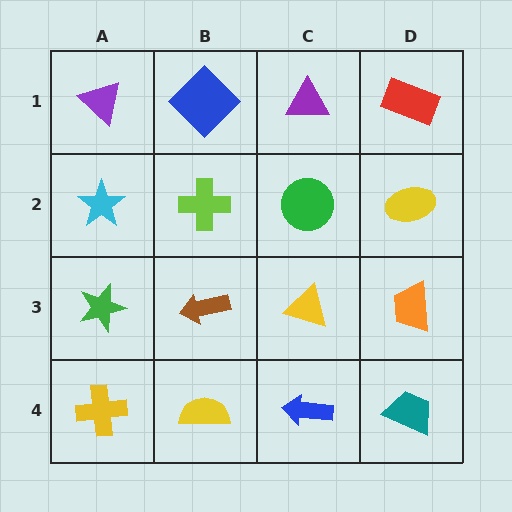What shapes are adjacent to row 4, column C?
A yellow triangle (row 3, column C), a yellow semicircle (row 4, column B), a teal trapezoid (row 4, column D).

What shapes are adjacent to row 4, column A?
A green star (row 3, column A), a yellow semicircle (row 4, column B).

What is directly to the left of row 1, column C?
A blue diamond.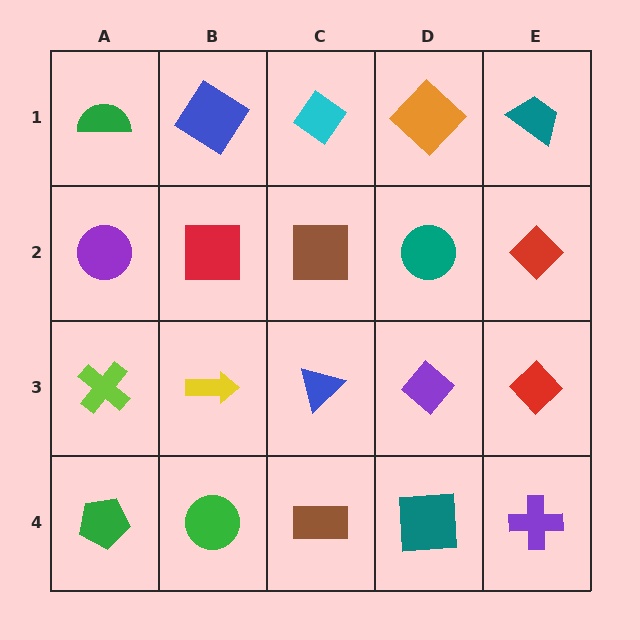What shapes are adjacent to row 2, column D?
An orange diamond (row 1, column D), a purple diamond (row 3, column D), a brown square (row 2, column C), a red diamond (row 2, column E).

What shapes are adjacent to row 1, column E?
A red diamond (row 2, column E), an orange diamond (row 1, column D).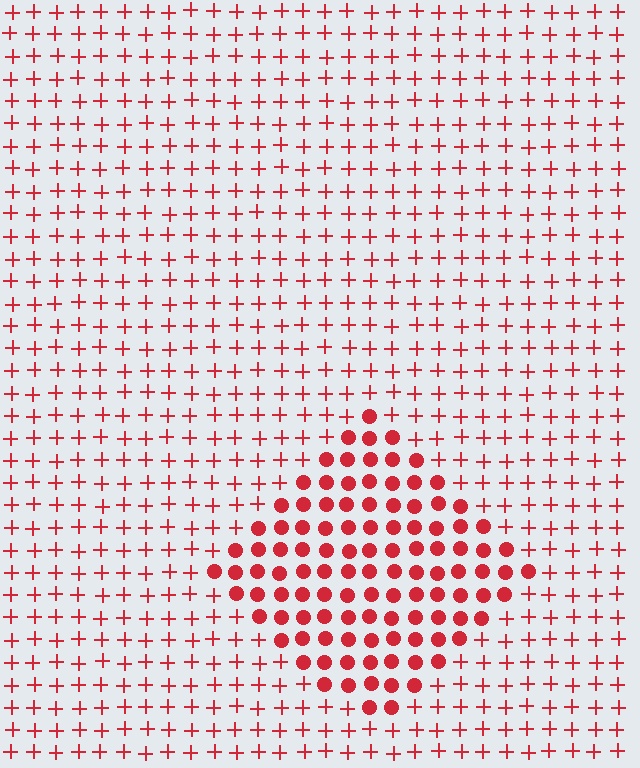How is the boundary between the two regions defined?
The boundary is defined by a change in element shape: circles inside vs. plus signs outside. All elements share the same color and spacing.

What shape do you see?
I see a diamond.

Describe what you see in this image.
The image is filled with small red elements arranged in a uniform grid. A diamond-shaped region contains circles, while the surrounding area contains plus signs. The boundary is defined purely by the change in element shape.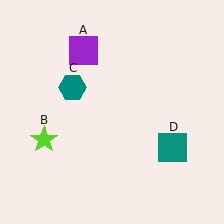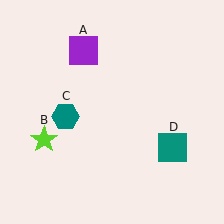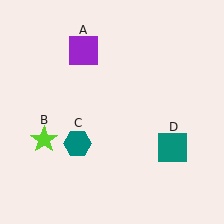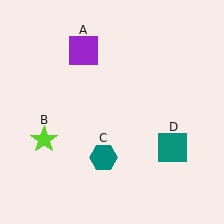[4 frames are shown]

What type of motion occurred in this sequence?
The teal hexagon (object C) rotated counterclockwise around the center of the scene.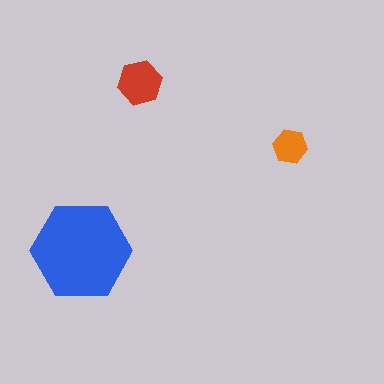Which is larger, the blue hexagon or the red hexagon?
The blue one.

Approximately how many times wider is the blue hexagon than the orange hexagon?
About 3 times wider.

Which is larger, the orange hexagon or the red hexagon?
The red one.